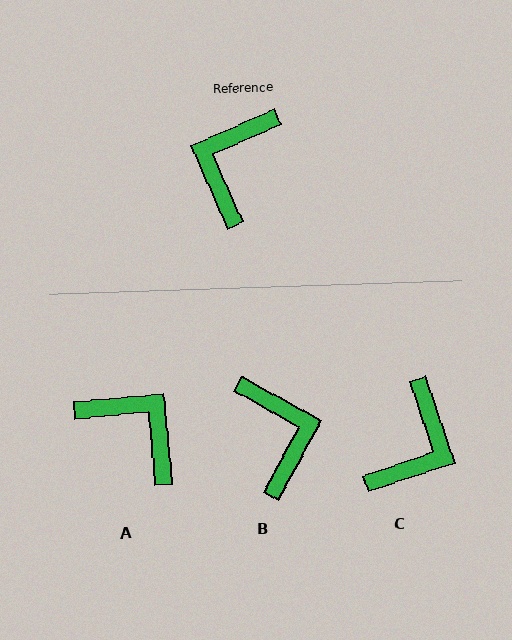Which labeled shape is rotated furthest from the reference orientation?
C, about 175 degrees away.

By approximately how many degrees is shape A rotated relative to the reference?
Approximately 109 degrees clockwise.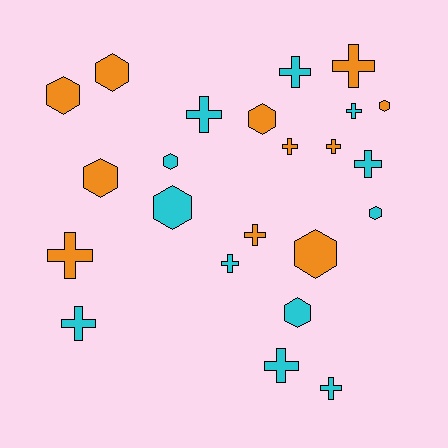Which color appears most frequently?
Cyan, with 12 objects.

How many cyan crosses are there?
There are 8 cyan crosses.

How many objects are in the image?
There are 23 objects.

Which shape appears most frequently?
Cross, with 13 objects.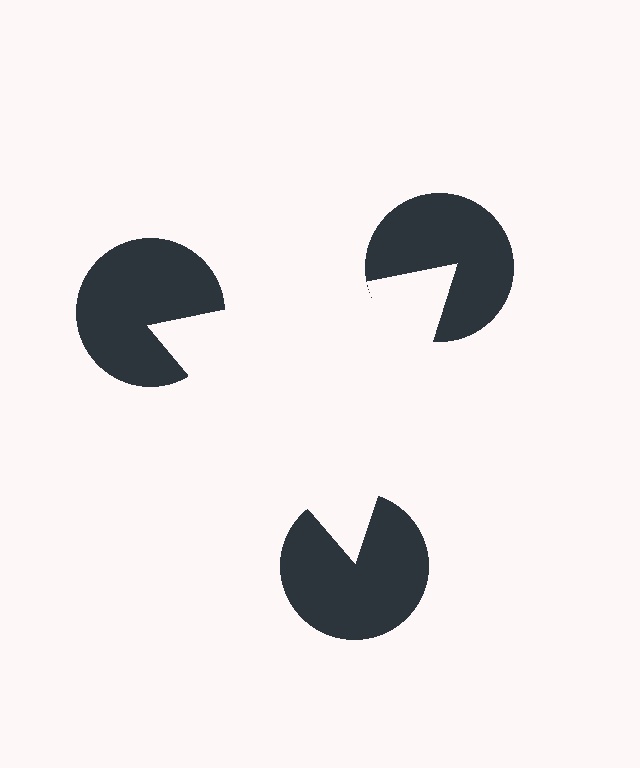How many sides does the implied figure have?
3 sides.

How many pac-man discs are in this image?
There are 3 — one at each vertex of the illusory triangle.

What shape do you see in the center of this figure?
An illusory triangle — its edges are inferred from the aligned wedge cuts in the pac-man discs, not physically drawn.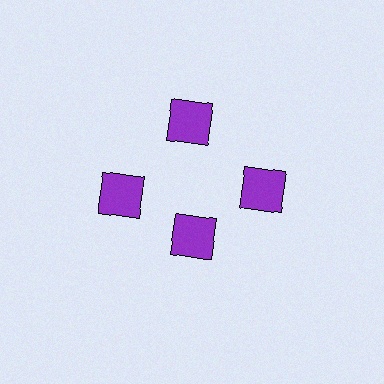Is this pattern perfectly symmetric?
No. The 4 purple squares are arranged in a ring, but one element near the 6 o'clock position is pulled inward toward the center, breaking the 4-fold rotational symmetry.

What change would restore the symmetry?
The symmetry would be restored by moving it outward, back onto the ring so that all 4 squares sit at equal angles and equal distance from the center.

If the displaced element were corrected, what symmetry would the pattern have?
It would have 4-fold rotational symmetry — the pattern would map onto itself every 90 degrees.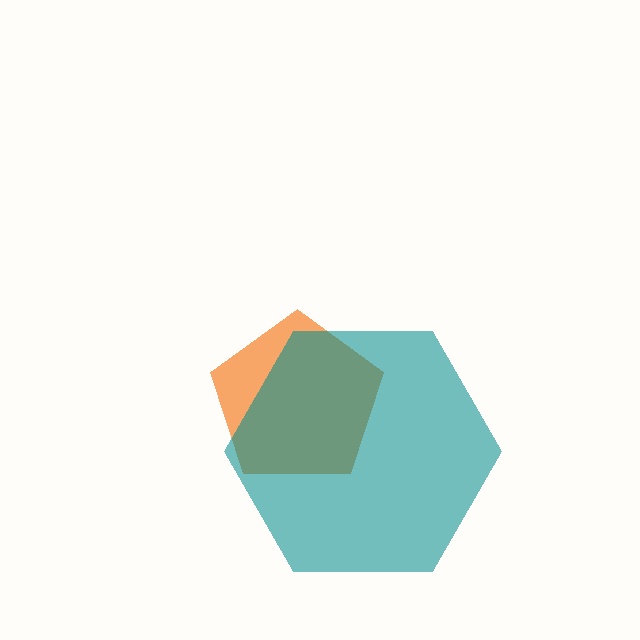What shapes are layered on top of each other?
The layered shapes are: an orange pentagon, a teal hexagon.